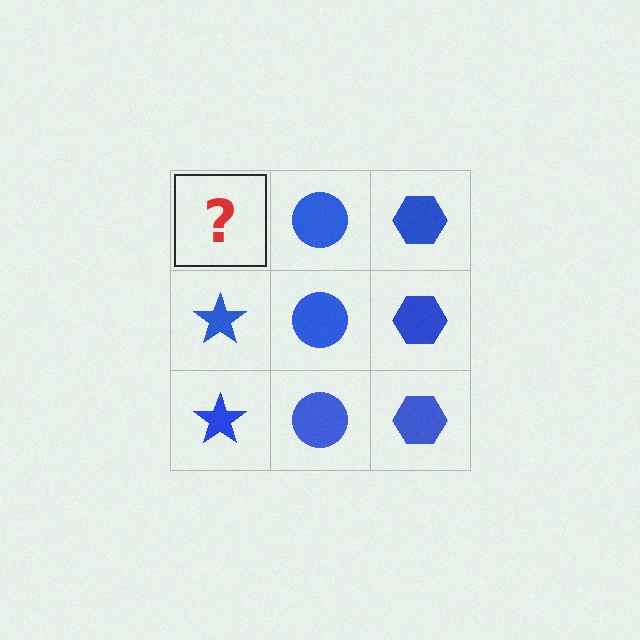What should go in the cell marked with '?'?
The missing cell should contain a blue star.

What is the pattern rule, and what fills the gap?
The rule is that each column has a consistent shape. The gap should be filled with a blue star.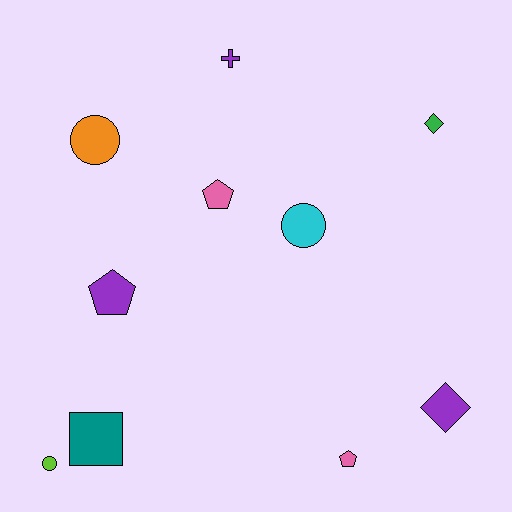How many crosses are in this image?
There is 1 cross.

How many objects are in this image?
There are 10 objects.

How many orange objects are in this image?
There is 1 orange object.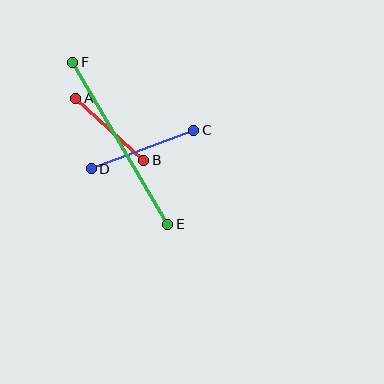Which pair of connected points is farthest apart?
Points E and F are farthest apart.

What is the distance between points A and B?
The distance is approximately 92 pixels.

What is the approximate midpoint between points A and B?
The midpoint is at approximately (110, 129) pixels.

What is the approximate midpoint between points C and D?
The midpoint is at approximately (142, 149) pixels.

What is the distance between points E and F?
The distance is approximately 188 pixels.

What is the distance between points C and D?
The distance is approximately 109 pixels.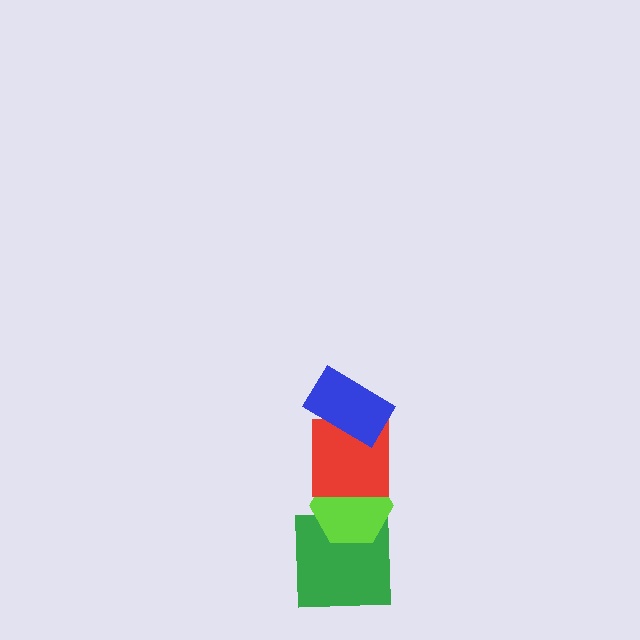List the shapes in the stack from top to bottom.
From top to bottom: the blue rectangle, the red square, the lime hexagon, the green square.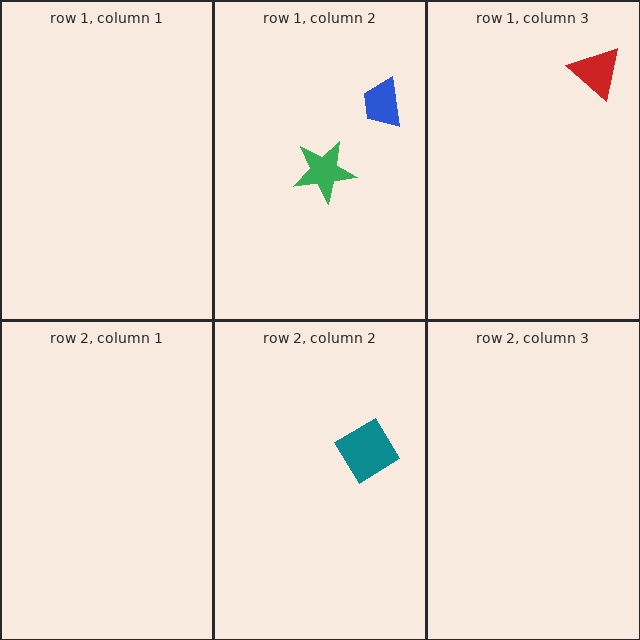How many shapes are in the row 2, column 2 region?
1.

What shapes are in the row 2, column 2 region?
The teal diamond.